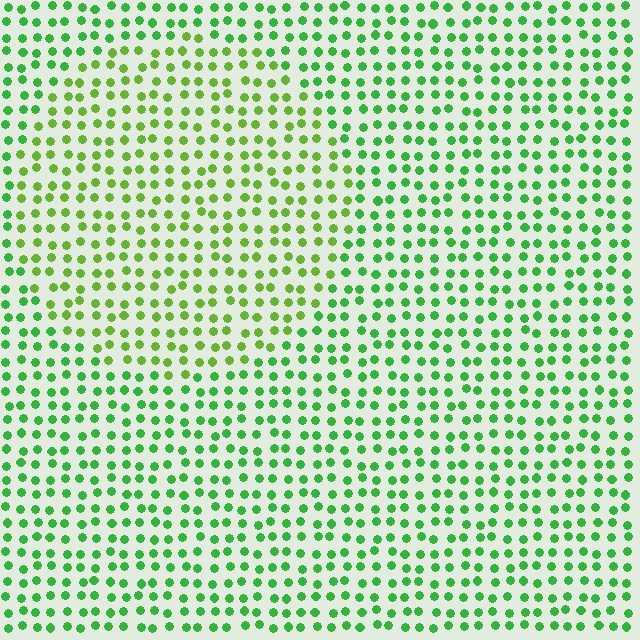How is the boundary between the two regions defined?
The boundary is defined purely by a slight shift in hue (about 28 degrees). Spacing, size, and orientation are identical on both sides.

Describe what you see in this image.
The image is filled with small green elements in a uniform arrangement. A circle-shaped region is visible where the elements are tinted to a slightly different hue, forming a subtle color boundary.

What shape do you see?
I see a circle.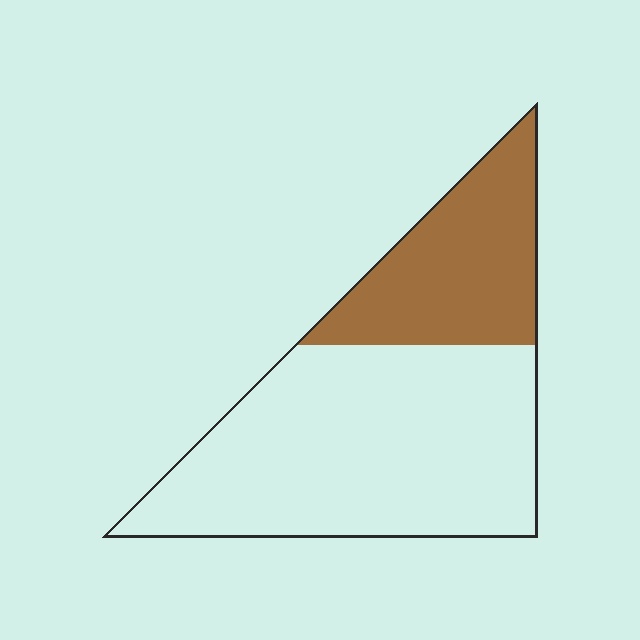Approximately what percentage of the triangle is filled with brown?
Approximately 30%.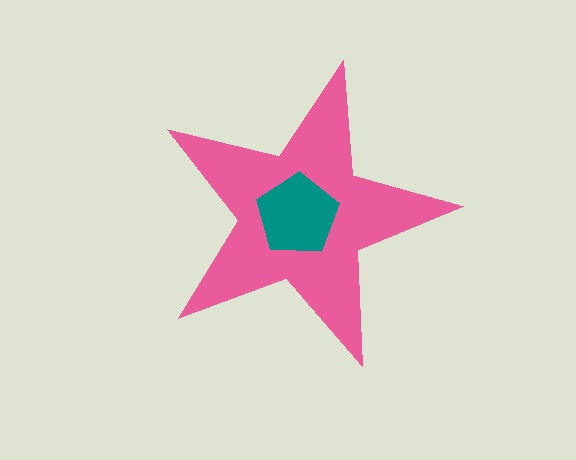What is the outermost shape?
The pink star.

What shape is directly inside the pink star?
The teal pentagon.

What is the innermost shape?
The teal pentagon.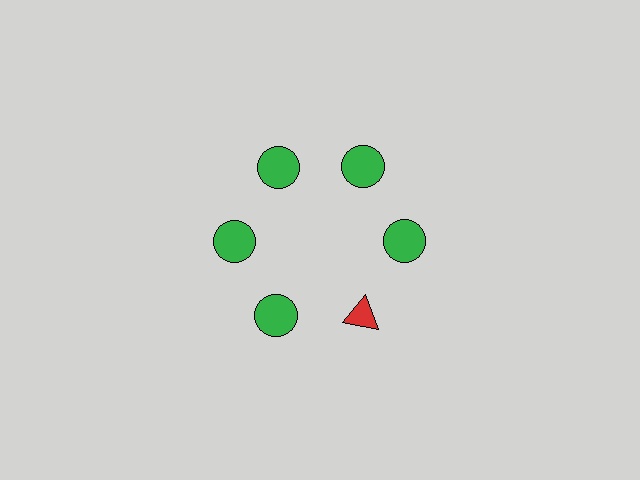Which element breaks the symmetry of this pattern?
The red triangle at roughly the 5 o'clock position breaks the symmetry. All other shapes are green circles.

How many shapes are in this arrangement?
There are 6 shapes arranged in a ring pattern.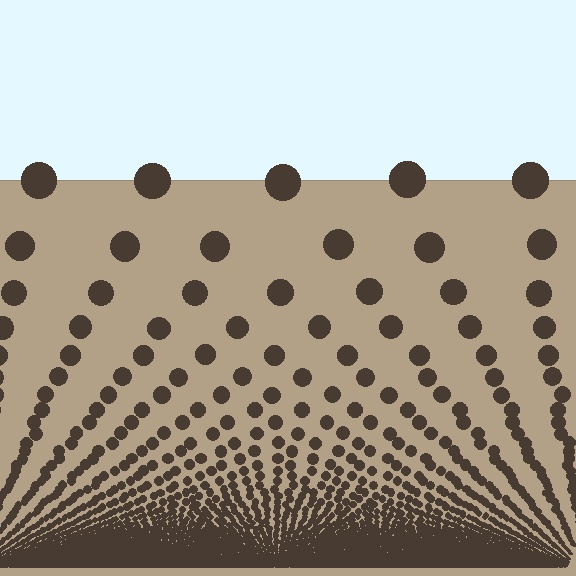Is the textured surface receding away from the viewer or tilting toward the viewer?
The surface appears to tilt toward the viewer. Texture elements get larger and sparser toward the top.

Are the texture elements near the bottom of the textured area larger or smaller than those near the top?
Smaller. The gradient is inverted — elements near the bottom are smaller and denser.